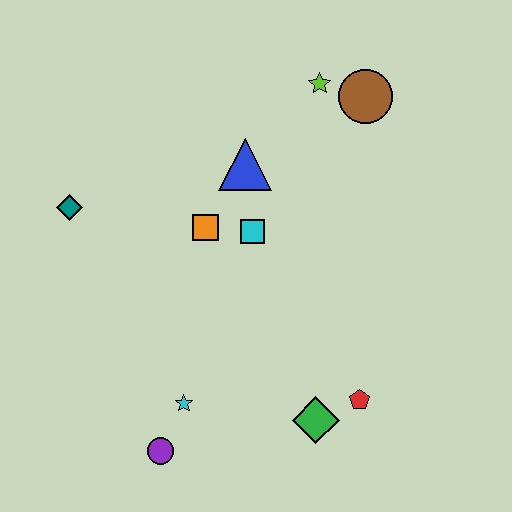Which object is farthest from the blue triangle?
The purple circle is farthest from the blue triangle.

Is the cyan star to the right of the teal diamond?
Yes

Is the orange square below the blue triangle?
Yes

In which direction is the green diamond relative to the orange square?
The green diamond is below the orange square.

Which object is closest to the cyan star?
The purple circle is closest to the cyan star.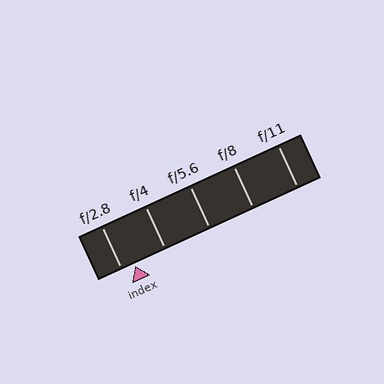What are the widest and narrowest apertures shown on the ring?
The widest aperture shown is f/2.8 and the narrowest is f/11.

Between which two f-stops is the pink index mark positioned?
The index mark is between f/2.8 and f/4.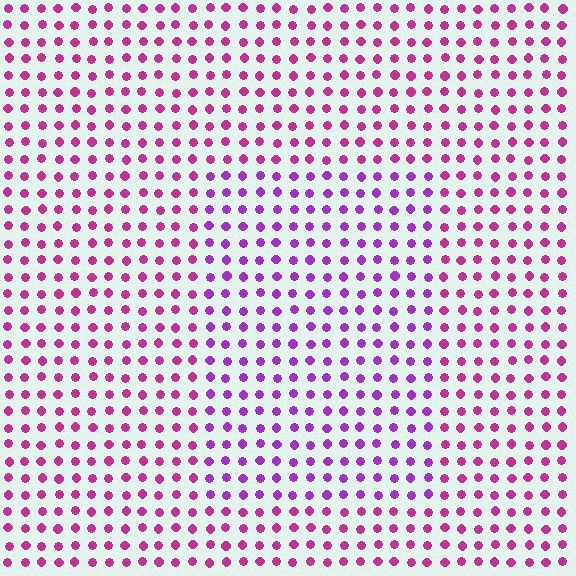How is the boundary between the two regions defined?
The boundary is defined purely by a slight shift in hue (about 31 degrees). Spacing, size, and orientation are identical on both sides.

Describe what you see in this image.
The image is filled with small magenta elements in a uniform arrangement. A rectangle-shaped region is visible where the elements are tinted to a slightly different hue, forming a subtle color boundary.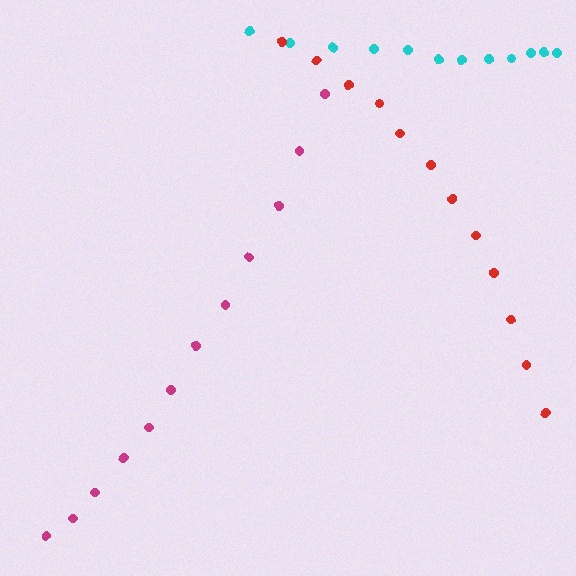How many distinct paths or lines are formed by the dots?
There are 3 distinct paths.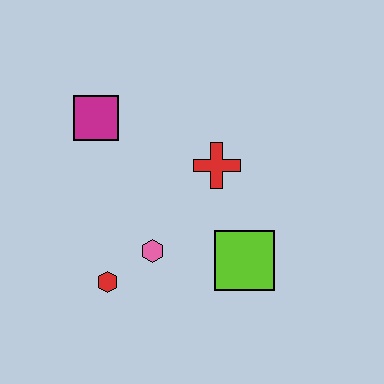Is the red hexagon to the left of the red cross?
Yes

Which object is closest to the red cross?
The lime square is closest to the red cross.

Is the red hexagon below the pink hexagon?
Yes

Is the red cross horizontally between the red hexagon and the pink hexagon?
No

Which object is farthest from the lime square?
The magenta square is farthest from the lime square.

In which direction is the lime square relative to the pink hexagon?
The lime square is to the right of the pink hexagon.